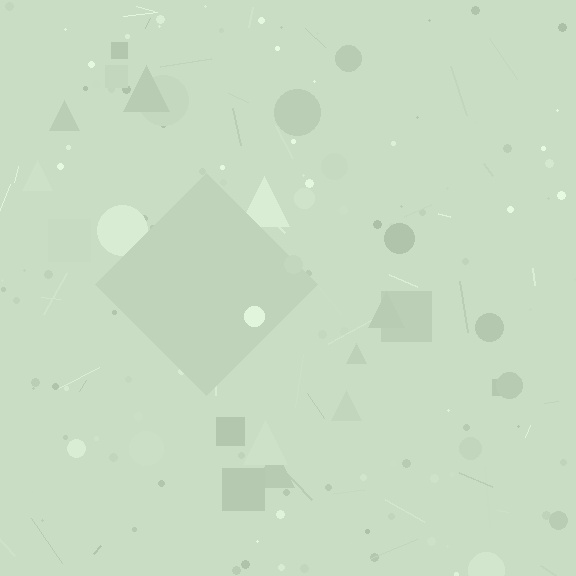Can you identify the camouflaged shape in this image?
The camouflaged shape is a diamond.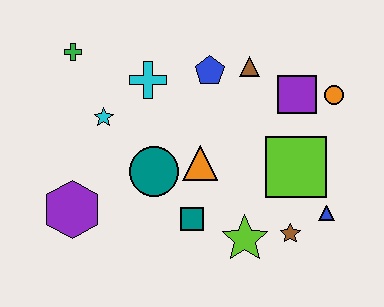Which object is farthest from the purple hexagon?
The orange circle is farthest from the purple hexagon.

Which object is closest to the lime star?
The brown star is closest to the lime star.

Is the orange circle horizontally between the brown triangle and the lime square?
No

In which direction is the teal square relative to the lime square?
The teal square is to the left of the lime square.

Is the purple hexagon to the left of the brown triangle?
Yes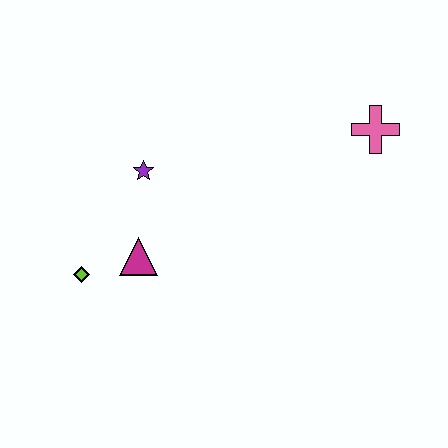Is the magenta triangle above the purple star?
No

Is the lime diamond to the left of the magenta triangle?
Yes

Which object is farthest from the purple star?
The pink cross is farthest from the purple star.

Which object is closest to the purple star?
The magenta triangle is closest to the purple star.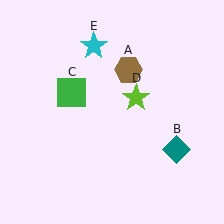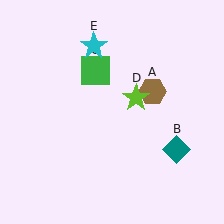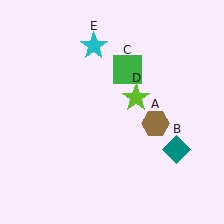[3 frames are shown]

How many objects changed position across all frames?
2 objects changed position: brown hexagon (object A), green square (object C).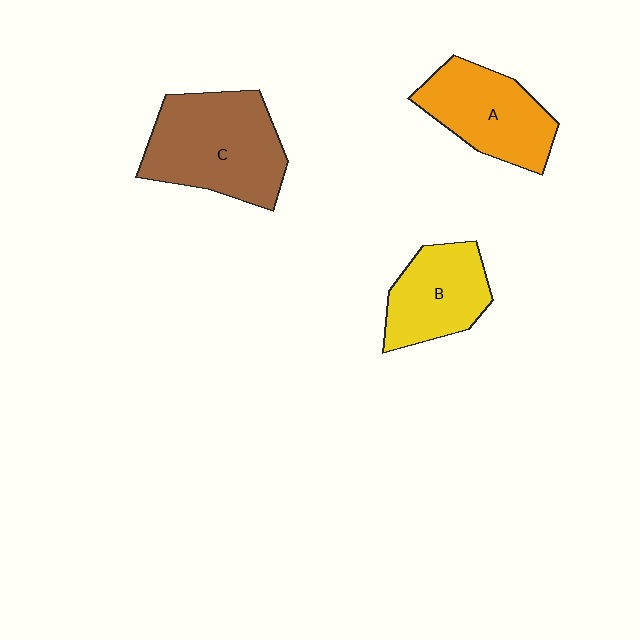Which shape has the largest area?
Shape C (brown).